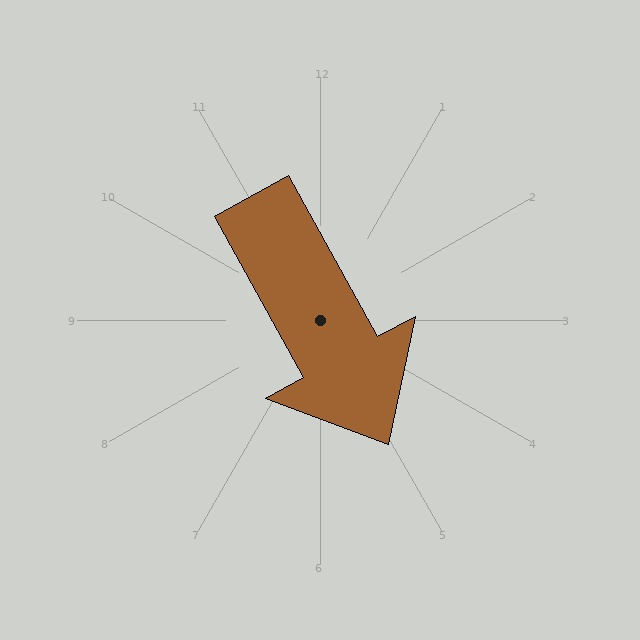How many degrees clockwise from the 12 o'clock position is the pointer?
Approximately 151 degrees.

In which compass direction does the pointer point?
Southeast.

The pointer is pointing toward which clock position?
Roughly 5 o'clock.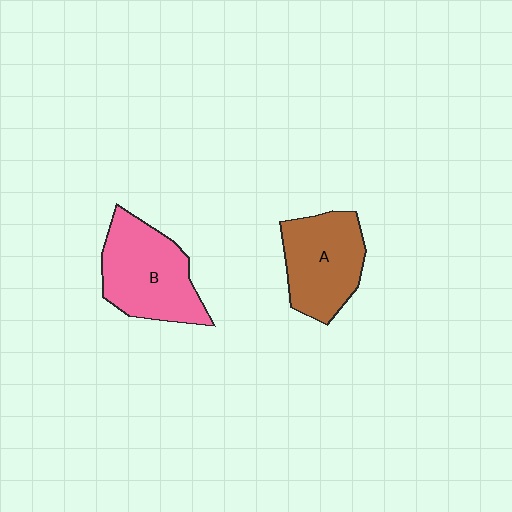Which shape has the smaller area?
Shape A (brown).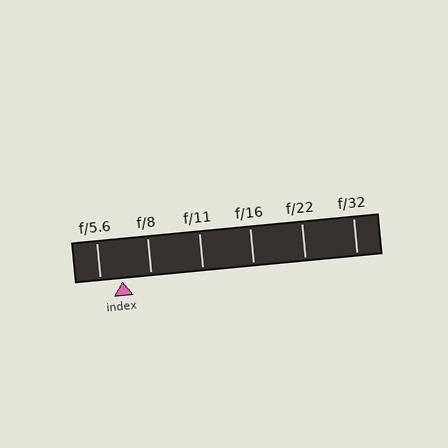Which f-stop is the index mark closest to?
The index mark is closest to f/5.6.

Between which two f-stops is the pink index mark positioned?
The index mark is between f/5.6 and f/8.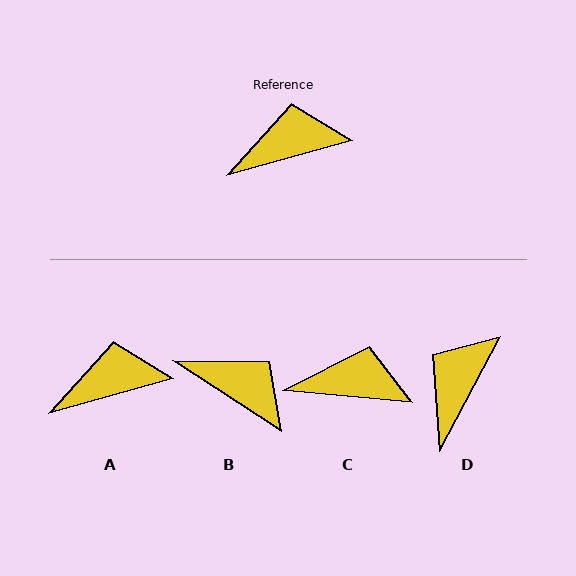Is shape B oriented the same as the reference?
No, it is off by about 48 degrees.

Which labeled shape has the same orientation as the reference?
A.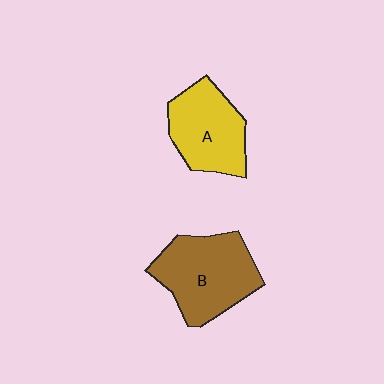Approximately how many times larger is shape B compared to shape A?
Approximately 1.2 times.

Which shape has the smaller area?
Shape A (yellow).